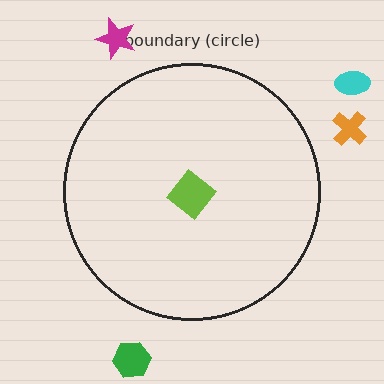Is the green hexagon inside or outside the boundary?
Outside.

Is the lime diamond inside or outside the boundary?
Inside.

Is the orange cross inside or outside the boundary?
Outside.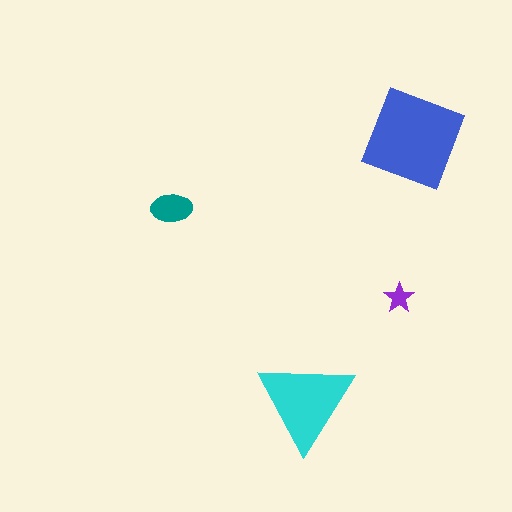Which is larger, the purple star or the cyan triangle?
The cyan triangle.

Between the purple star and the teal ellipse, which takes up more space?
The teal ellipse.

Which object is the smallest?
The purple star.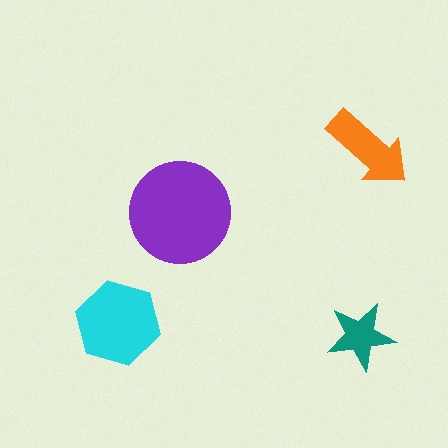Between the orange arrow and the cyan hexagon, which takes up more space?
The cyan hexagon.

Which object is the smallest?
The teal star.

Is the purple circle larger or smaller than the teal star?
Larger.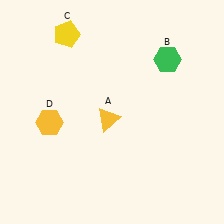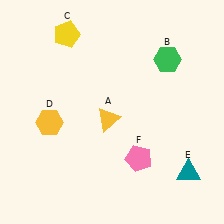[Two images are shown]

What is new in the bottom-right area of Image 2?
A teal triangle (E) was added in the bottom-right area of Image 2.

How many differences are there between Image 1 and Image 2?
There are 2 differences between the two images.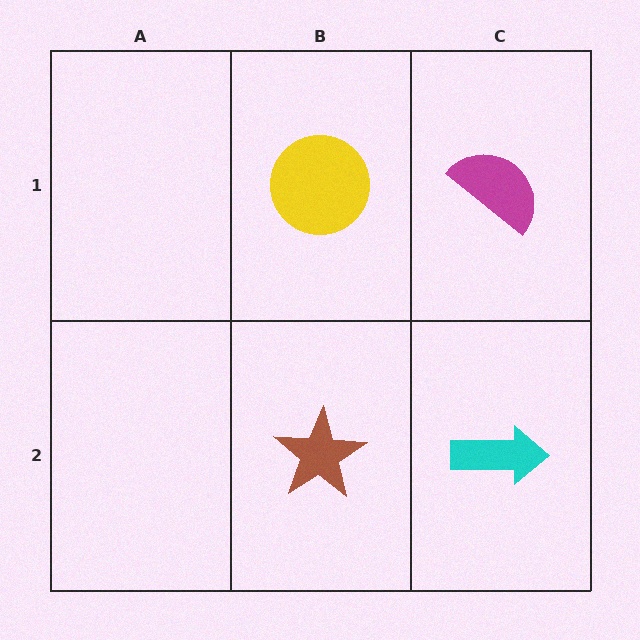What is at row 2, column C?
A cyan arrow.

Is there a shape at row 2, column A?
No, that cell is empty.